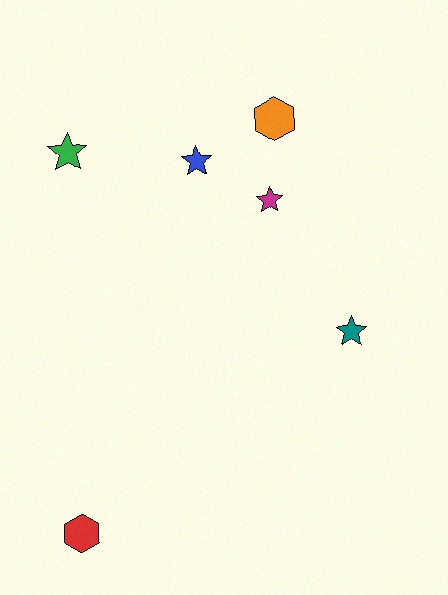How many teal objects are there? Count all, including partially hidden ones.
There is 1 teal object.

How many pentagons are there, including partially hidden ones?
There are no pentagons.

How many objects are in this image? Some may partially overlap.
There are 6 objects.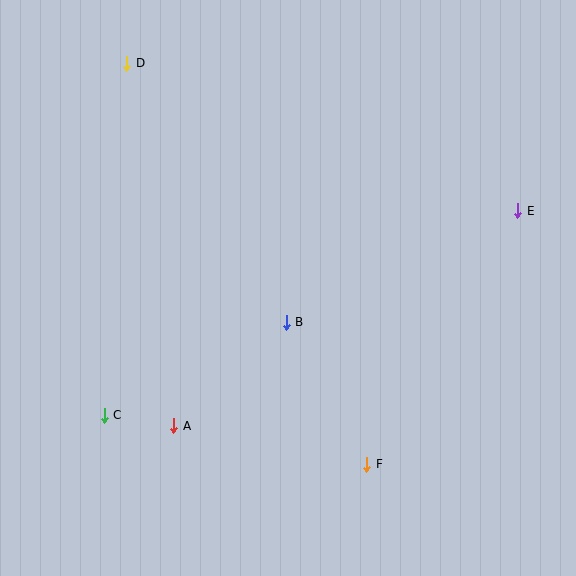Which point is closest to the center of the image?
Point B at (286, 322) is closest to the center.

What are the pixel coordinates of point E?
Point E is at (518, 211).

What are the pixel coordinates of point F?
Point F is at (367, 464).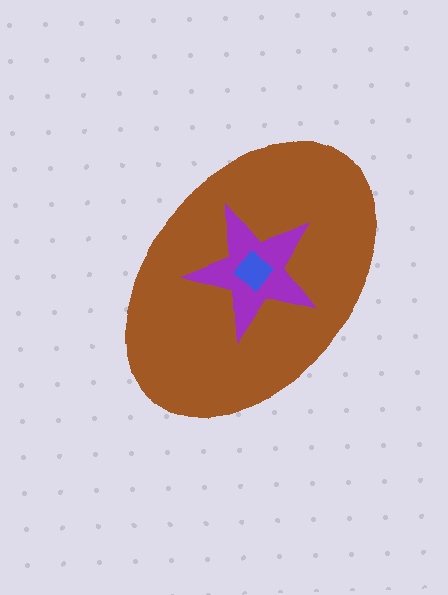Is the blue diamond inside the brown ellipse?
Yes.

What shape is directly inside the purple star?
The blue diamond.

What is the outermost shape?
The brown ellipse.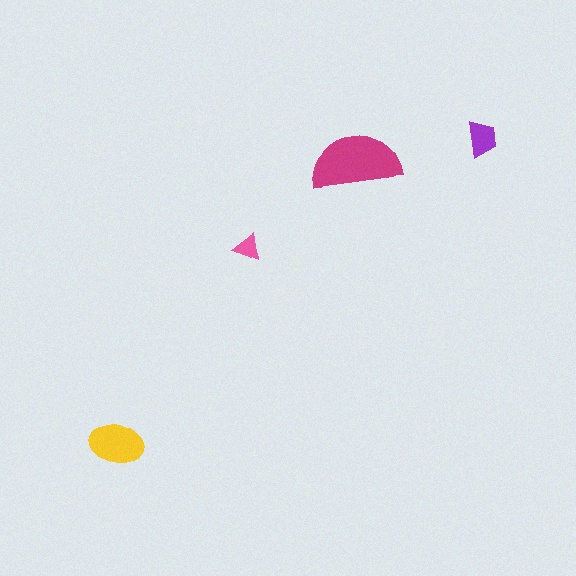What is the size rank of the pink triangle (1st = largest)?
4th.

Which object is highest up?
The purple trapezoid is topmost.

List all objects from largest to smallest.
The magenta semicircle, the yellow ellipse, the purple trapezoid, the pink triangle.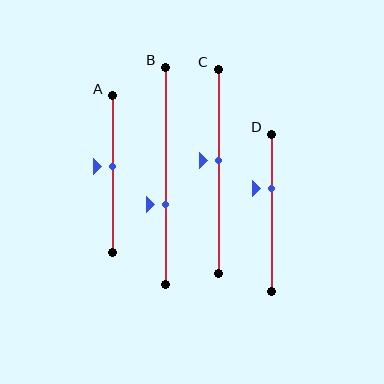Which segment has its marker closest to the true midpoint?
Segment A has its marker closest to the true midpoint.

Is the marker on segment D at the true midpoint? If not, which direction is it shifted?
No, the marker on segment D is shifted upward by about 16% of the segment length.